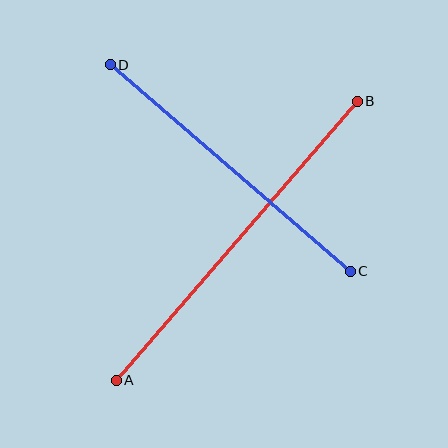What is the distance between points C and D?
The distance is approximately 317 pixels.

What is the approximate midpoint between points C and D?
The midpoint is at approximately (230, 168) pixels.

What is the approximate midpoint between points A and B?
The midpoint is at approximately (237, 241) pixels.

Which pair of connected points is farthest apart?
Points A and B are farthest apart.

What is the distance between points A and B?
The distance is approximately 369 pixels.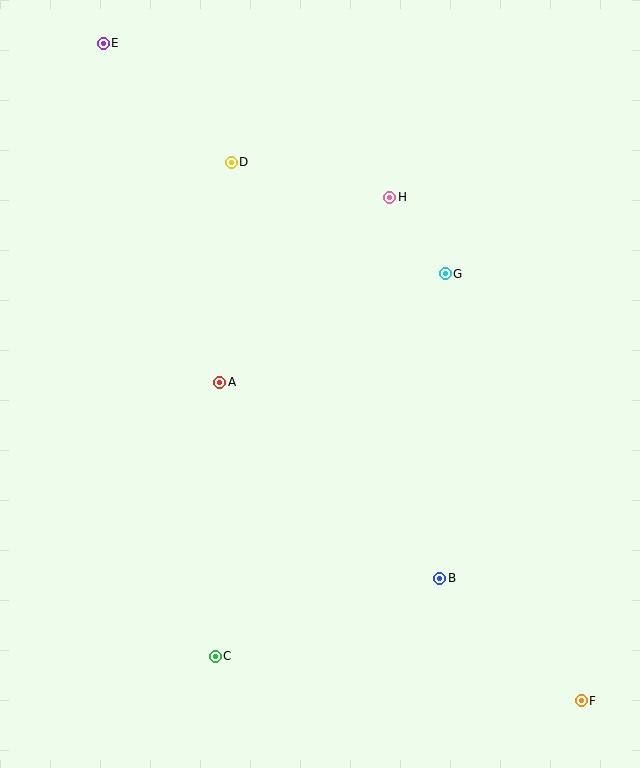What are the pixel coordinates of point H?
Point H is at (390, 197).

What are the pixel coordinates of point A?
Point A is at (220, 382).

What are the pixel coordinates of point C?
Point C is at (215, 656).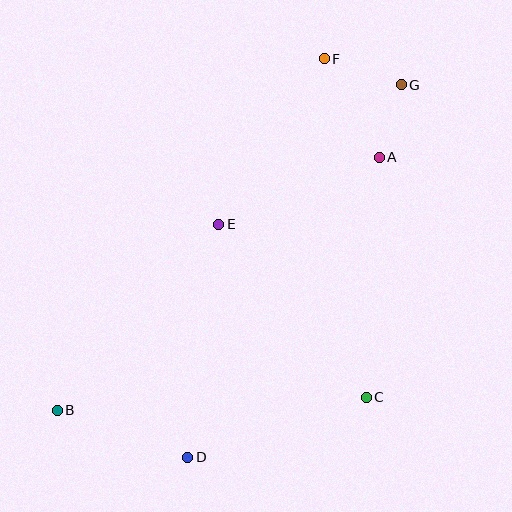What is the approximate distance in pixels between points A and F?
The distance between A and F is approximately 113 pixels.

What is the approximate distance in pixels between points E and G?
The distance between E and G is approximately 229 pixels.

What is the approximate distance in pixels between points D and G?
The distance between D and G is approximately 429 pixels.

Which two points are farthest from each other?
Points B and G are farthest from each other.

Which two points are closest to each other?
Points A and G are closest to each other.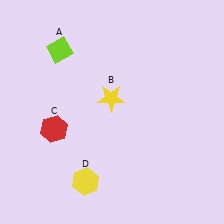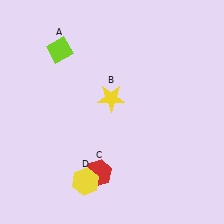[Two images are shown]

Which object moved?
The red hexagon (C) moved right.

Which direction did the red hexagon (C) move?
The red hexagon (C) moved right.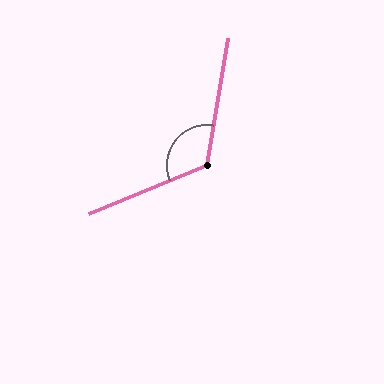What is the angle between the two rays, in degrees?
Approximately 122 degrees.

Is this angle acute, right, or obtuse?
It is obtuse.